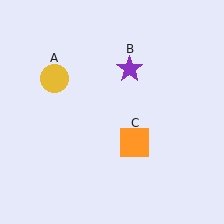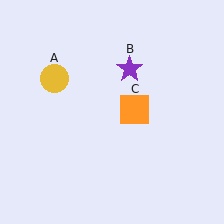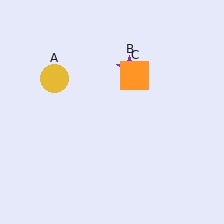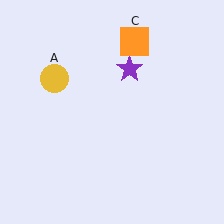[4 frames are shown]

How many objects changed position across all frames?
1 object changed position: orange square (object C).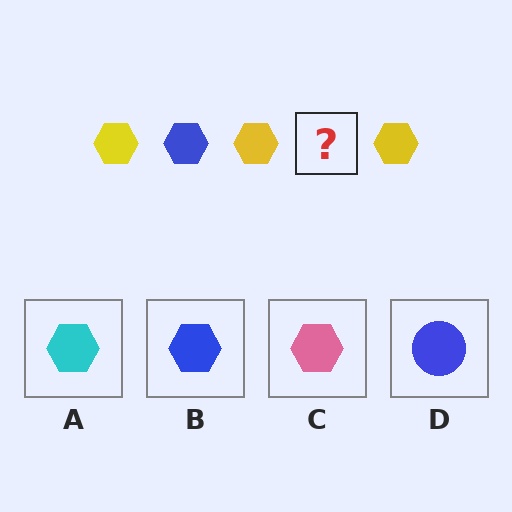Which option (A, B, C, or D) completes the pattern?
B.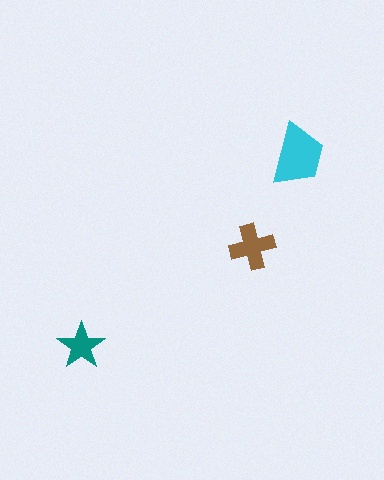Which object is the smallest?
The teal star.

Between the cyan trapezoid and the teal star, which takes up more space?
The cyan trapezoid.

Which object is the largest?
The cyan trapezoid.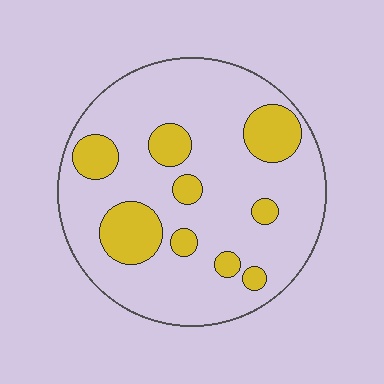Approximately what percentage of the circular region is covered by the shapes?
Approximately 20%.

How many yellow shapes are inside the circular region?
9.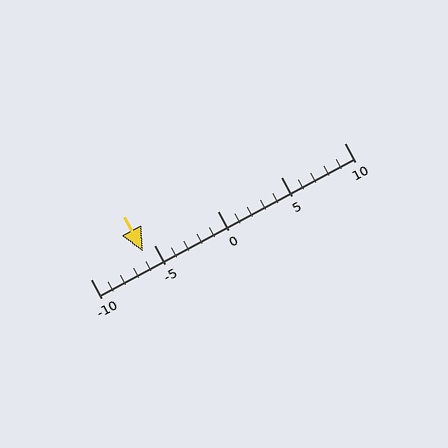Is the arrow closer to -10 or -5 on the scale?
The arrow is closer to -5.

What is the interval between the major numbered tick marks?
The major tick marks are spaced 5 units apart.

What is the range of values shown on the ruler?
The ruler shows values from -10 to 10.